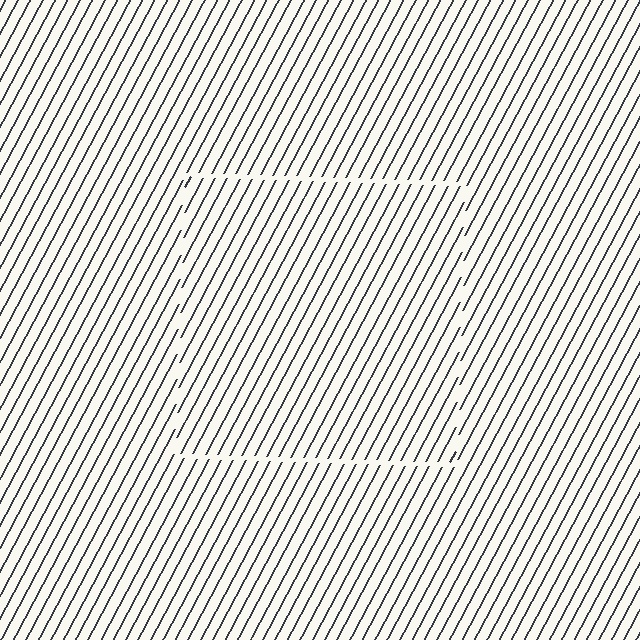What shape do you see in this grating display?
An illusory square. The interior of the shape contains the same grating, shifted by half a period — the contour is defined by the phase discontinuity where line-ends from the inner and outer gratings abut.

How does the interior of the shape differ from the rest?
The interior of the shape contains the same grating, shifted by half a period — the contour is defined by the phase discontinuity where line-ends from the inner and outer gratings abut.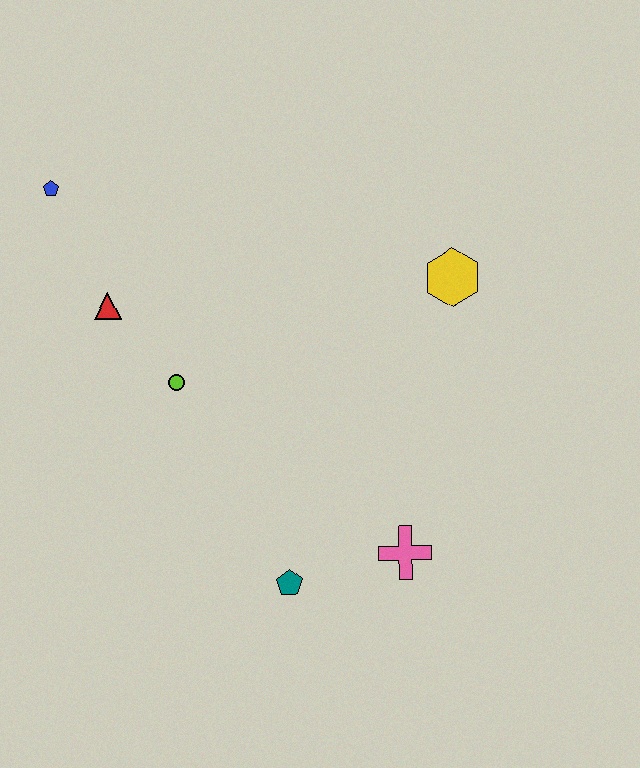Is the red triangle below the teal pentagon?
No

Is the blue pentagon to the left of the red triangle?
Yes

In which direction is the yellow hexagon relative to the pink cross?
The yellow hexagon is above the pink cross.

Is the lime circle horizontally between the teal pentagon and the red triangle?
Yes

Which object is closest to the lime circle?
The red triangle is closest to the lime circle.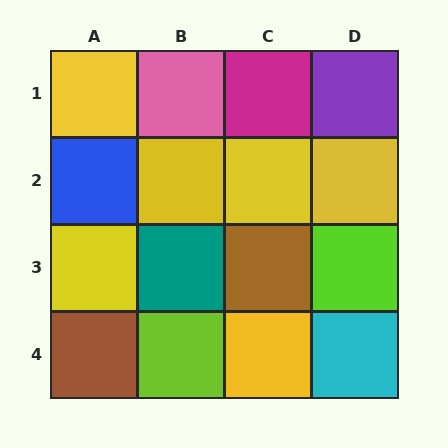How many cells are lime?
2 cells are lime.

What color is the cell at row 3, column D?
Lime.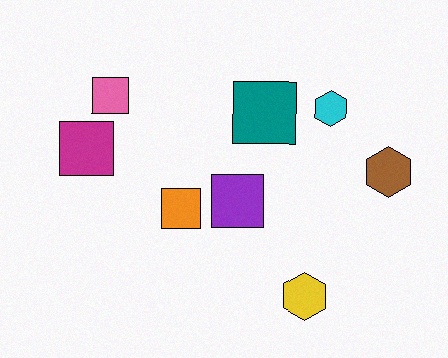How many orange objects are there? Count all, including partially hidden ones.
There is 1 orange object.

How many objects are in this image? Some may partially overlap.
There are 8 objects.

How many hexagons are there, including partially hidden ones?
There are 3 hexagons.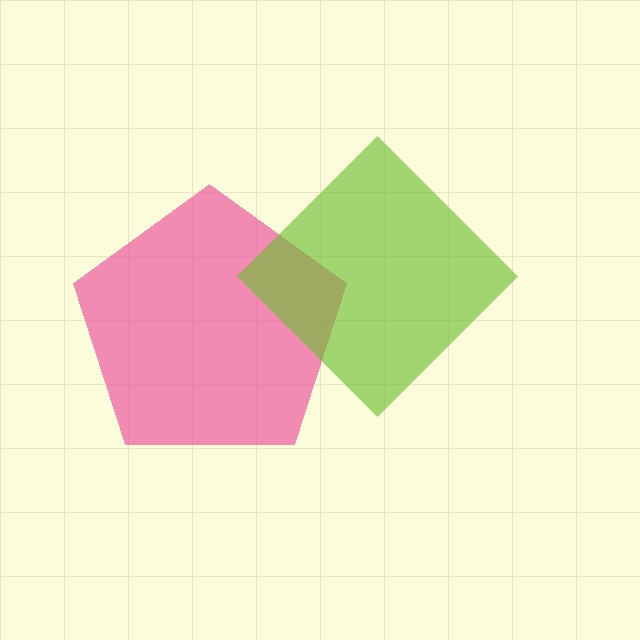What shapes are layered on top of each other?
The layered shapes are: a pink pentagon, a lime diamond.